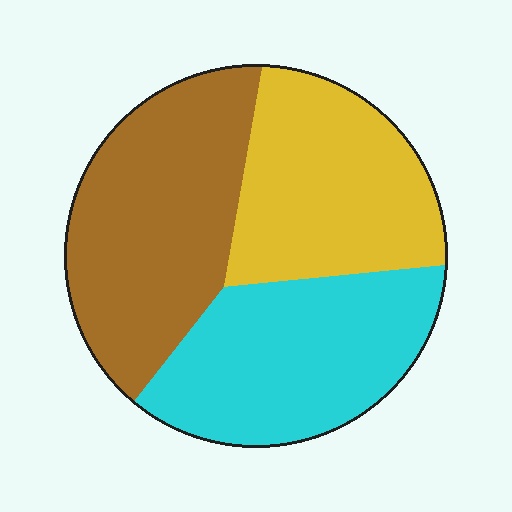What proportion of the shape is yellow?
Yellow covers around 30% of the shape.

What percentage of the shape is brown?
Brown takes up between a third and a half of the shape.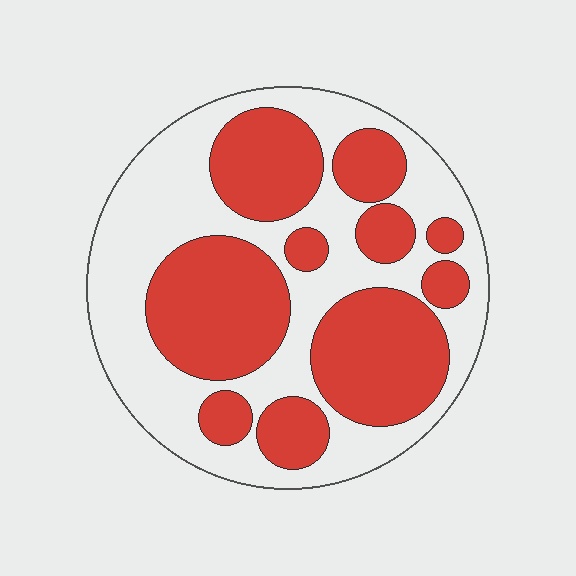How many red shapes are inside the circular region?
10.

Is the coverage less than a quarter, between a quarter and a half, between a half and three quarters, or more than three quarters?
Between a quarter and a half.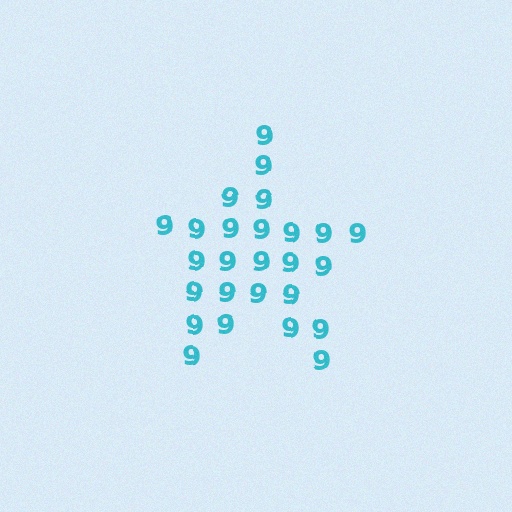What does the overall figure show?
The overall figure shows a star.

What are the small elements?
The small elements are digit 9's.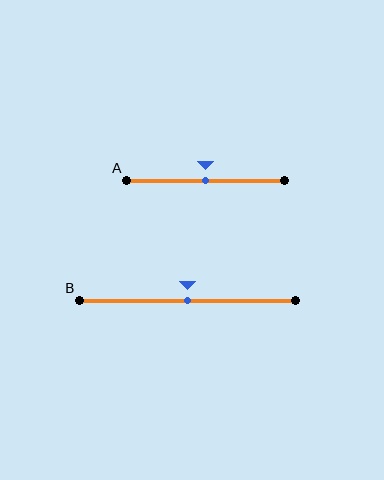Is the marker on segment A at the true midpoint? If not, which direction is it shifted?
Yes, the marker on segment A is at the true midpoint.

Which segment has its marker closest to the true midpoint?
Segment A has its marker closest to the true midpoint.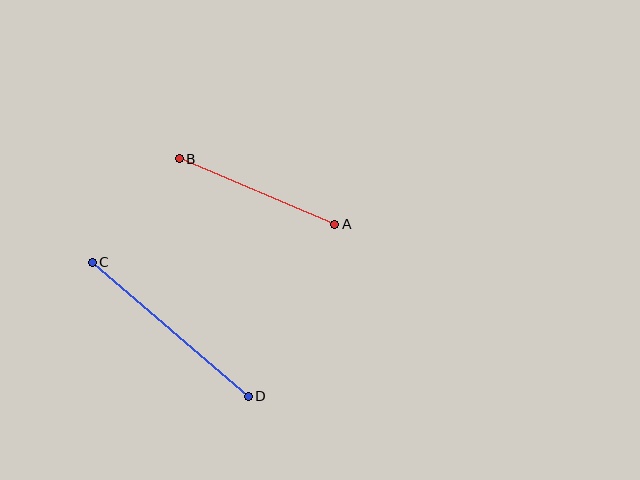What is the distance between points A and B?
The distance is approximately 169 pixels.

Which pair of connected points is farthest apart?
Points C and D are farthest apart.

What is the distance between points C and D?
The distance is approximately 205 pixels.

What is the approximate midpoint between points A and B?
The midpoint is at approximately (257, 191) pixels.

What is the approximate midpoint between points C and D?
The midpoint is at approximately (170, 329) pixels.